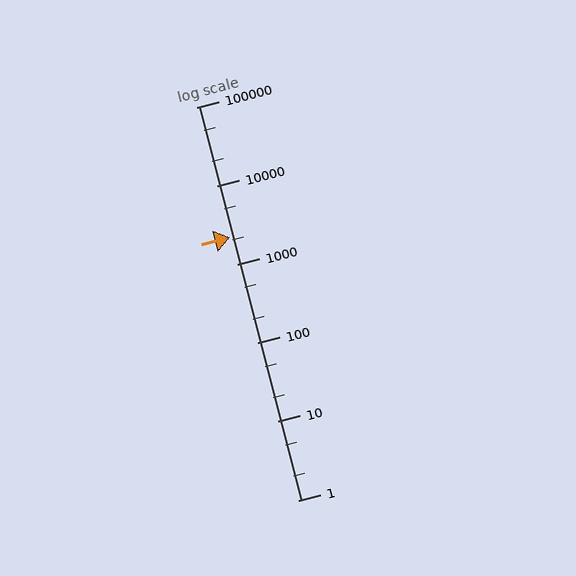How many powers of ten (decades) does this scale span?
The scale spans 5 decades, from 1 to 100000.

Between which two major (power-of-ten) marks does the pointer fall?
The pointer is between 1000 and 10000.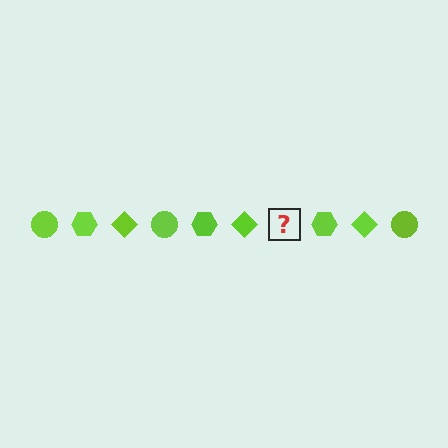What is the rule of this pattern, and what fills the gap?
The rule is that the pattern cycles through circle, hexagon, diamond shapes in lime. The gap should be filled with a lime circle.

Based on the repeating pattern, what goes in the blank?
The blank should be a lime circle.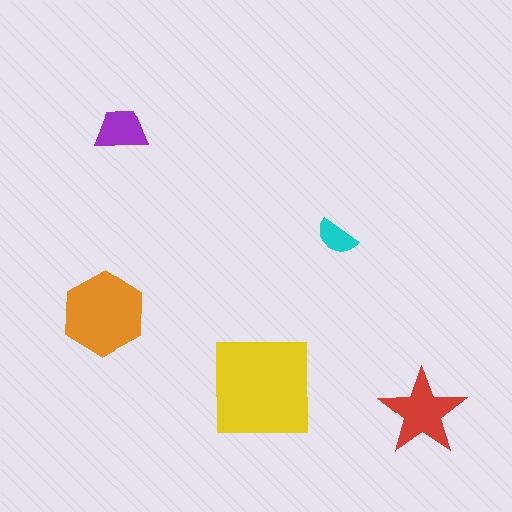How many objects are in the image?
There are 5 objects in the image.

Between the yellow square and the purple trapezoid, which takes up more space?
The yellow square.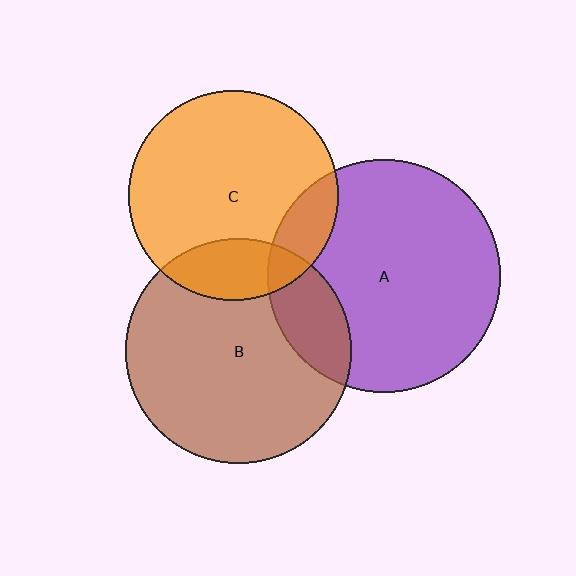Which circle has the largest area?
Circle A (purple).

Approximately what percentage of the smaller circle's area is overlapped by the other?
Approximately 15%.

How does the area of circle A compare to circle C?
Approximately 1.2 times.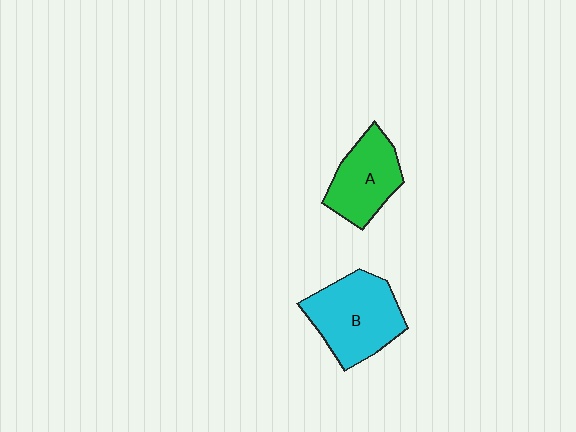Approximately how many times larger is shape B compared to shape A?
Approximately 1.3 times.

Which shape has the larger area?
Shape B (cyan).